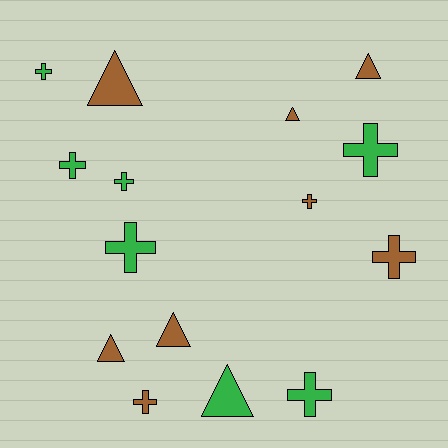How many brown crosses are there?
There are 3 brown crosses.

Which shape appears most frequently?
Cross, with 9 objects.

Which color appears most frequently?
Brown, with 8 objects.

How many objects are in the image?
There are 15 objects.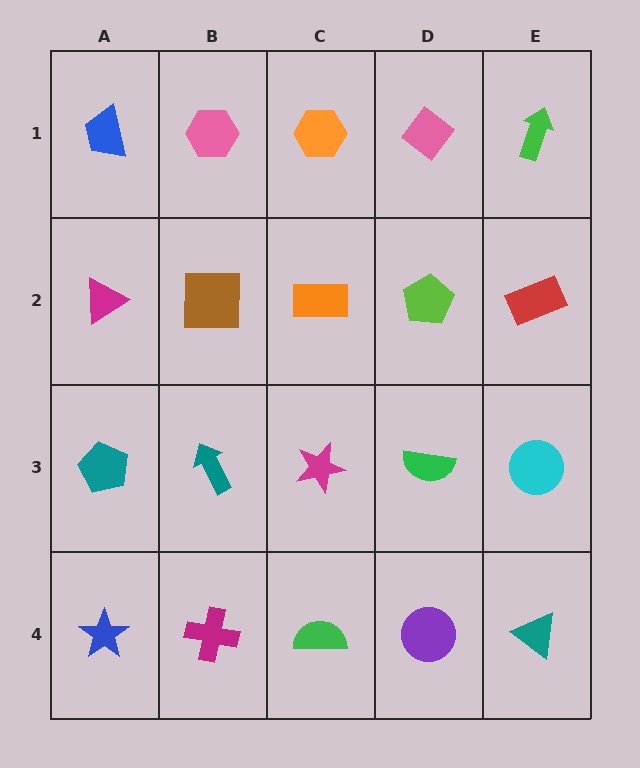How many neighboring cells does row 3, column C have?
4.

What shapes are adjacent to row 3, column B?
A brown square (row 2, column B), a magenta cross (row 4, column B), a teal pentagon (row 3, column A), a magenta star (row 3, column C).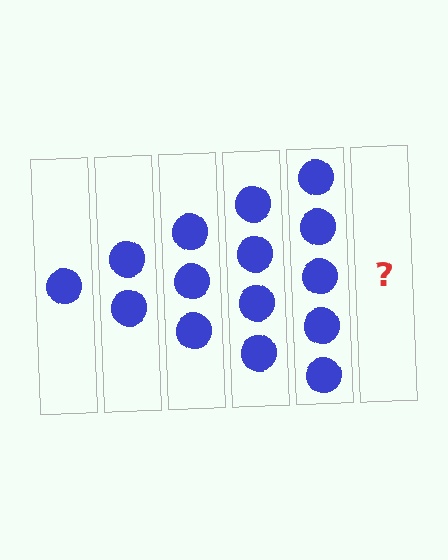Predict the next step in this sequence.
The next step is 6 circles.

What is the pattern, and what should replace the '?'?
The pattern is that each step adds one more circle. The '?' should be 6 circles.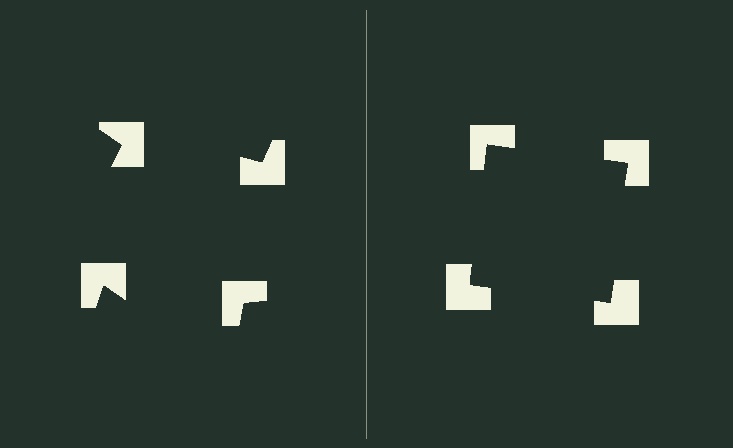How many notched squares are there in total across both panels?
8 — 4 on each side.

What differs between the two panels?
The notched squares are positioned identically on both sides; only the wedge orientations differ. On the right they align to a square; on the left they are misaligned.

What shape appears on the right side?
An illusory square.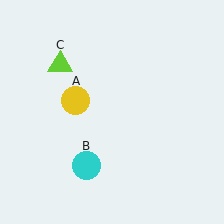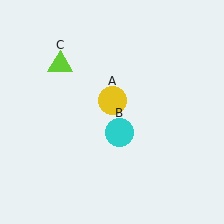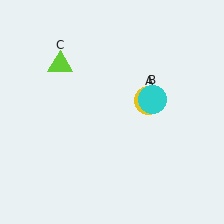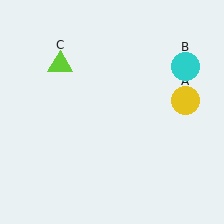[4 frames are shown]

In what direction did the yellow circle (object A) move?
The yellow circle (object A) moved right.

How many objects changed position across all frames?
2 objects changed position: yellow circle (object A), cyan circle (object B).